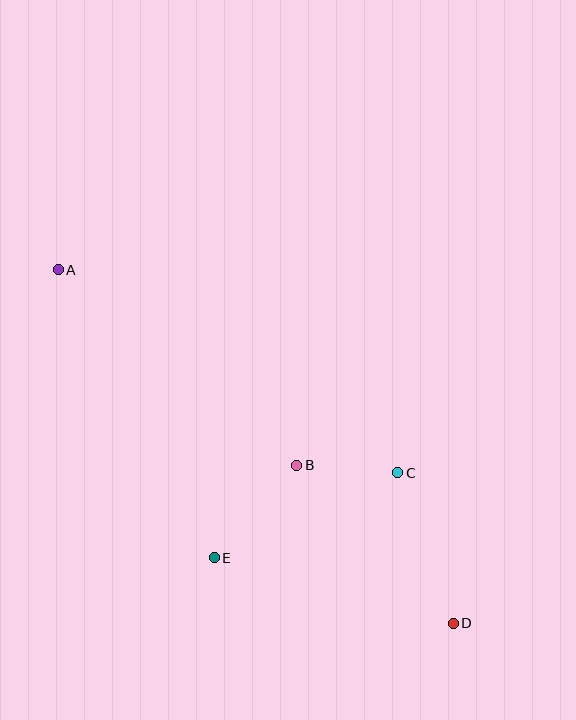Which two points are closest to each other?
Points B and C are closest to each other.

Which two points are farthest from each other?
Points A and D are farthest from each other.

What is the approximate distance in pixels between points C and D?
The distance between C and D is approximately 161 pixels.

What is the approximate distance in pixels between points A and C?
The distance between A and C is approximately 396 pixels.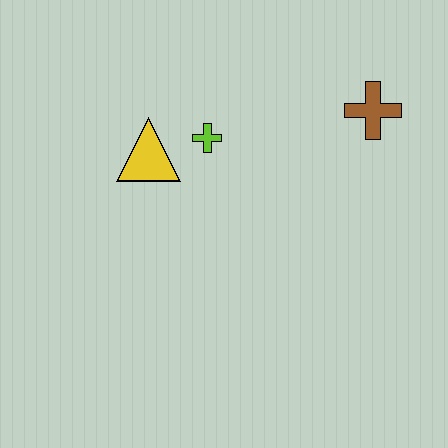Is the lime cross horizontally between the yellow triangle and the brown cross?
Yes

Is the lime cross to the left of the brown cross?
Yes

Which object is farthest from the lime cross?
The brown cross is farthest from the lime cross.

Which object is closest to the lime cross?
The yellow triangle is closest to the lime cross.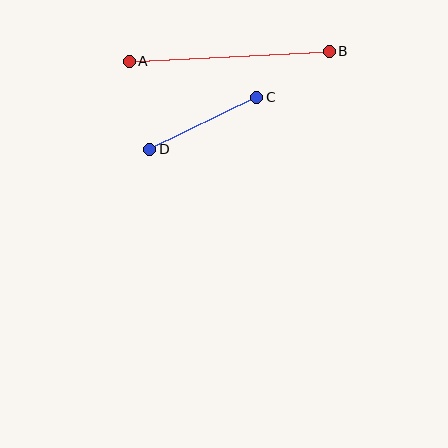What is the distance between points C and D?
The distance is approximately 119 pixels.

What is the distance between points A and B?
The distance is approximately 200 pixels.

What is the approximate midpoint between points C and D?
The midpoint is at approximately (203, 123) pixels.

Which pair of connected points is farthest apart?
Points A and B are farthest apart.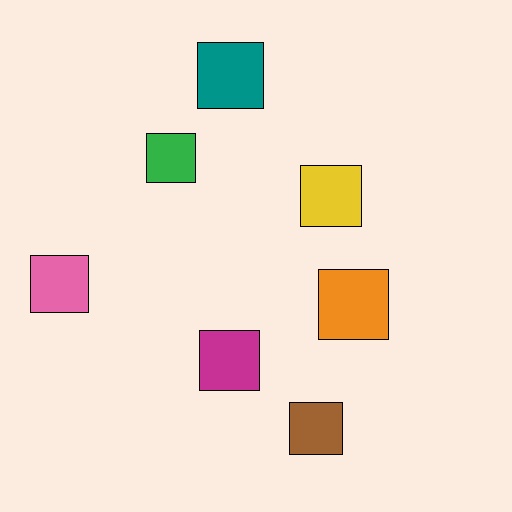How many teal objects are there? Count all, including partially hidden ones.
There is 1 teal object.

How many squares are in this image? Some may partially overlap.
There are 7 squares.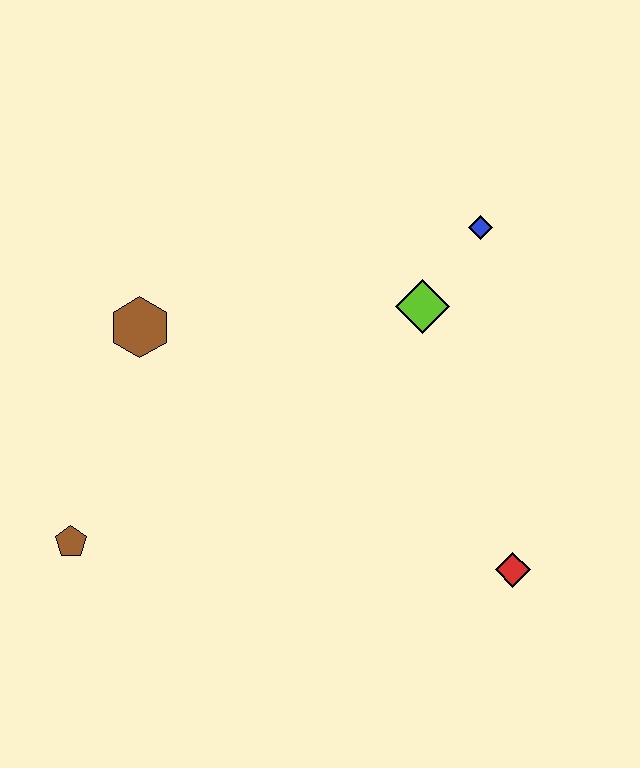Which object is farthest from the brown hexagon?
The red diamond is farthest from the brown hexagon.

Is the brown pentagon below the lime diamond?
Yes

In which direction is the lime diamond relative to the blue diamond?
The lime diamond is below the blue diamond.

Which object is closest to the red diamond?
The lime diamond is closest to the red diamond.